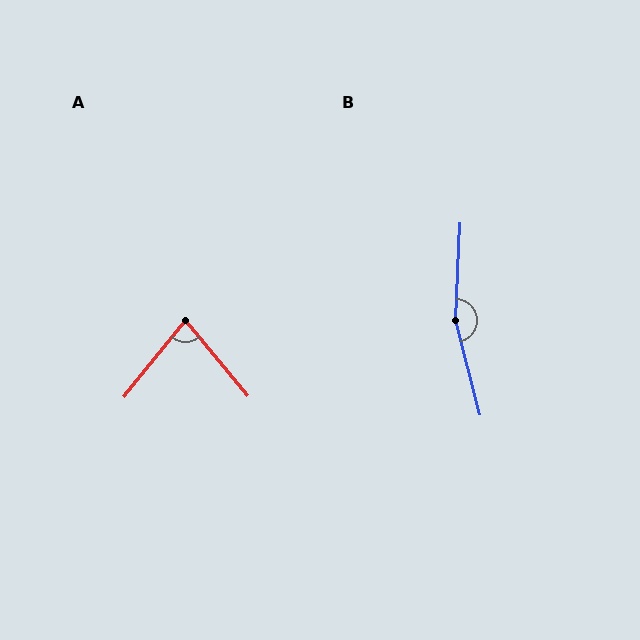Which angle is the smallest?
A, at approximately 79 degrees.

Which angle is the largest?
B, at approximately 163 degrees.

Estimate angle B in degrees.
Approximately 163 degrees.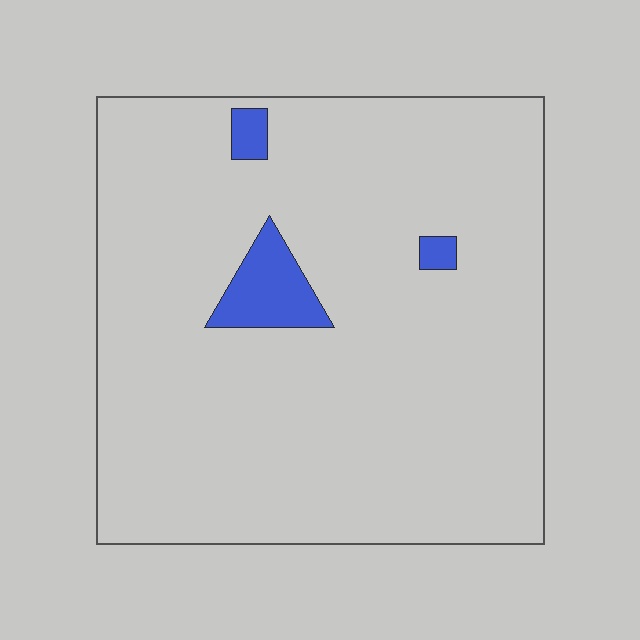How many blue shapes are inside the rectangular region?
3.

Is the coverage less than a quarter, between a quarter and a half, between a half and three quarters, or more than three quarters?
Less than a quarter.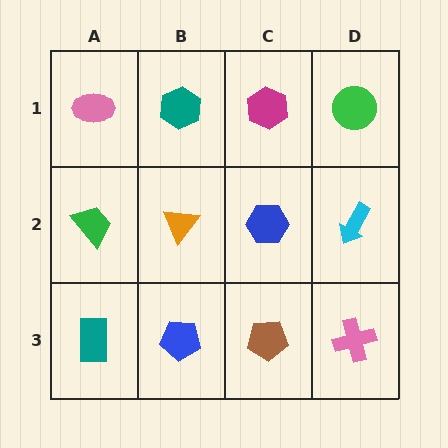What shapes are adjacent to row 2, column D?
A green circle (row 1, column D), a pink cross (row 3, column D), a blue hexagon (row 2, column C).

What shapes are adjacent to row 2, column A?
A pink ellipse (row 1, column A), a teal rectangle (row 3, column A), an orange triangle (row 2, column B).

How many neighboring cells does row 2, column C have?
4.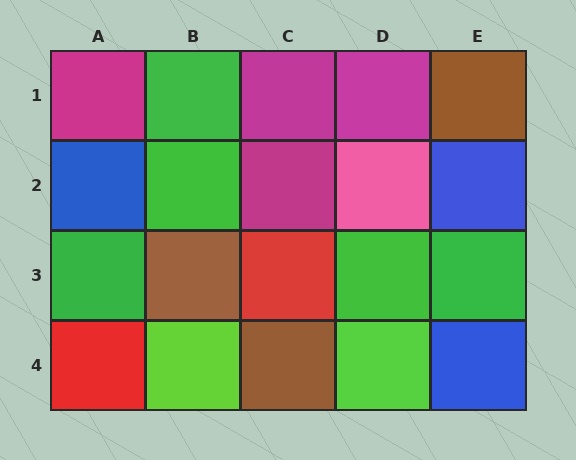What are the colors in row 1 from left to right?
Magenta, green, magenta, magenta, brown.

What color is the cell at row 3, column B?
Brown.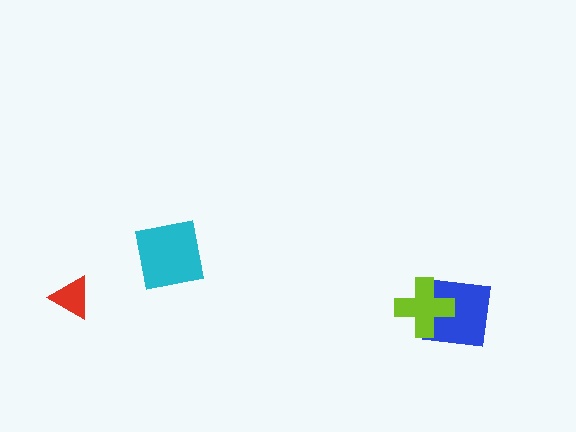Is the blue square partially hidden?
Yes, it is partially covered by another shape.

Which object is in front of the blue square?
The lime cross is in front of the blue square.